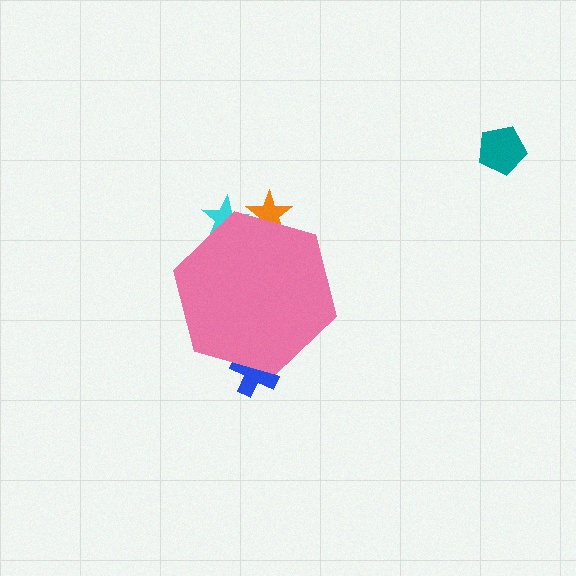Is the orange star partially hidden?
Yes, the orange star is partially hidden behind the pink hexagon.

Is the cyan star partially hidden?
Yes, the cyan star is partially hidden behind the pink hexagon.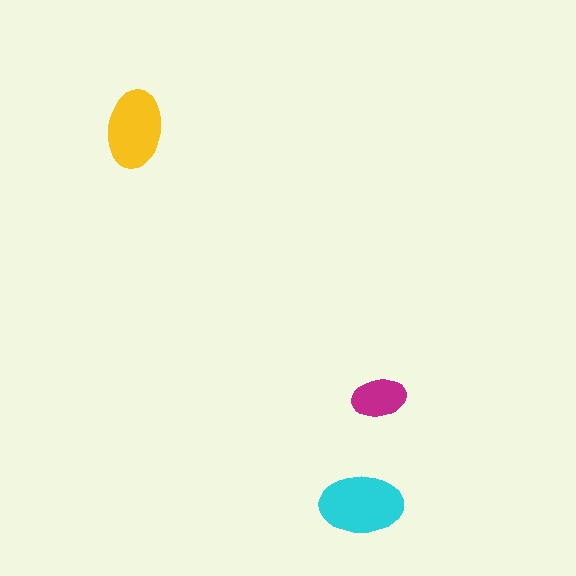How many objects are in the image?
There are 3 objects in the image.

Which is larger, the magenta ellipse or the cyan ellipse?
The cyan one.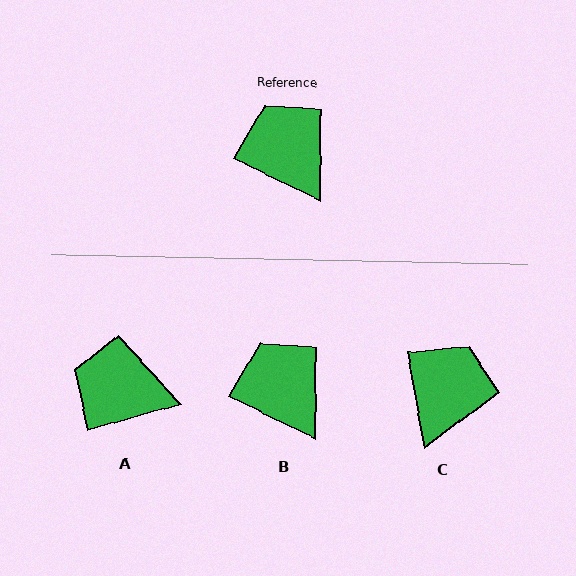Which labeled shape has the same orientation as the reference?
B.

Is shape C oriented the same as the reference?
No, it is off by about 53 degrees.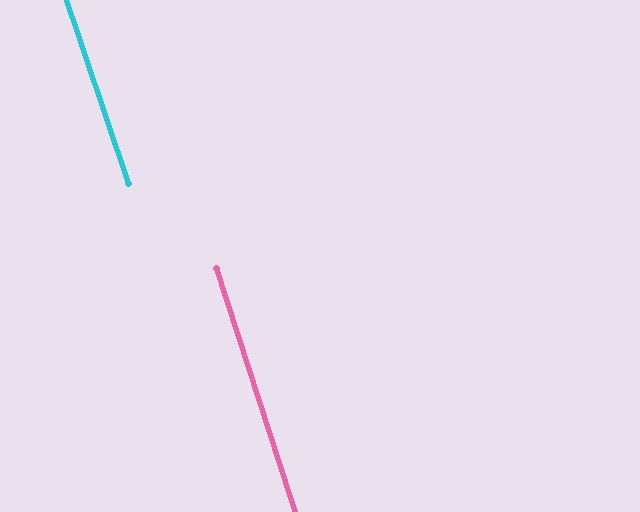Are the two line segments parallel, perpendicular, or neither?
Parallel — their directions differ by only 0.5°.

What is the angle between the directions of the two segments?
Approximately 0 degrees.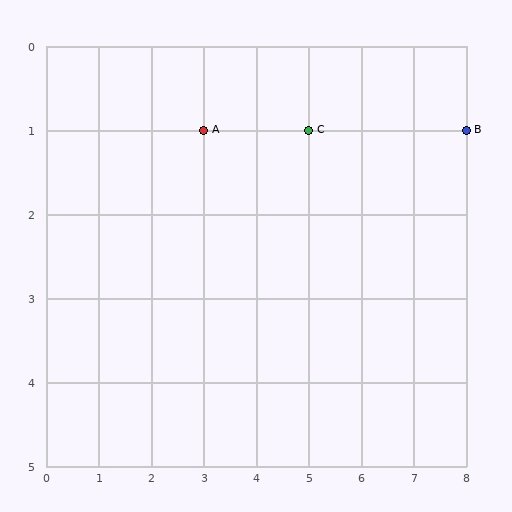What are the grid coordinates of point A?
Point A is at grid coordinates (3, 1).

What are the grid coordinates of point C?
Point C is at grid coordinates (5, 1).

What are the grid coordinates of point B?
Point B is at grid coordinates (8, 1).